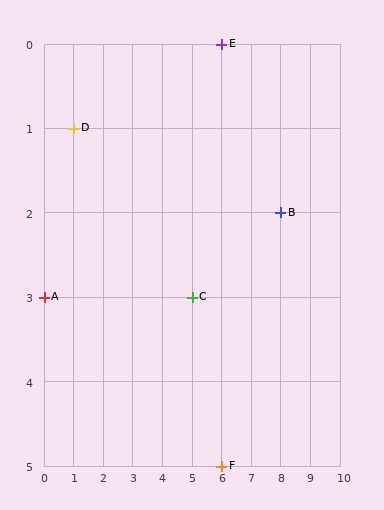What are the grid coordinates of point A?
Point A is at grid coordinates (0, 3).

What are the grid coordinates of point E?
Point E is at grid coordinates (6, 0).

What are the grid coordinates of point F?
Point F is at grid coordinates (6, 5).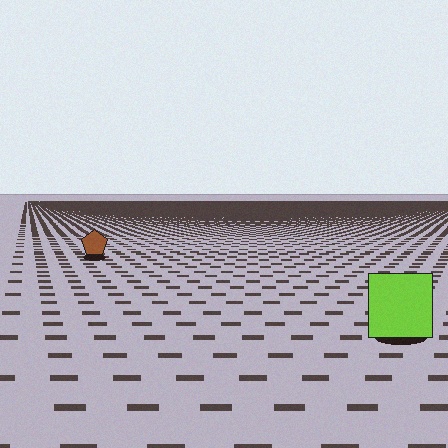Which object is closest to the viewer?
The lime square is closest. The texture marks near it are larger and more spread out.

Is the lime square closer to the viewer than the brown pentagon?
Yes. The lime square is closer — you can tell from the texture gradient: the ground texture is coarser near it.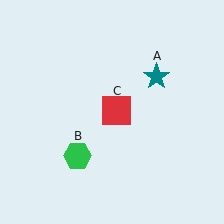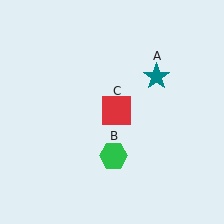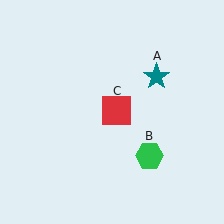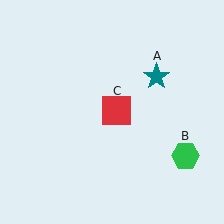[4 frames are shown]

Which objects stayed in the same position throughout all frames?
Teal star (object A) and red square (object C) remained stationary.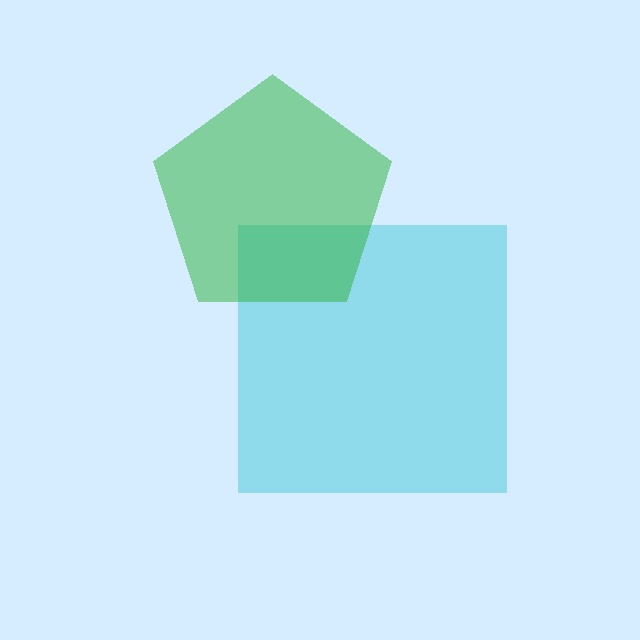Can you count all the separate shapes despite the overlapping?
Yes, there are 2 separate shapes.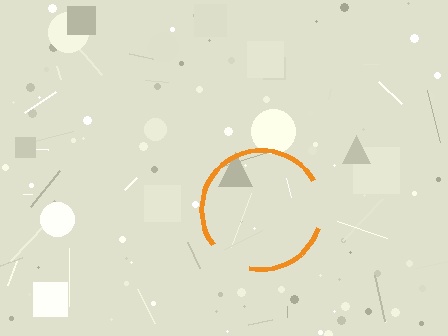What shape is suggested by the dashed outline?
The dashed outline suggests a circle.